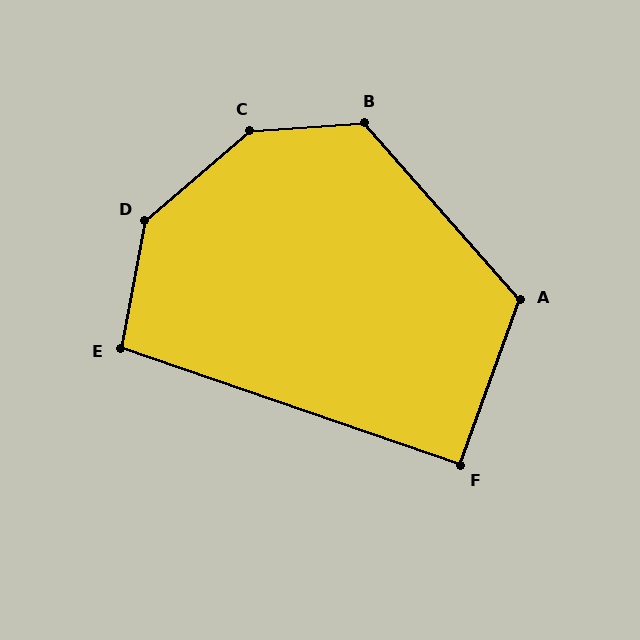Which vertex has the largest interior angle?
C, at approximately 143 degrees.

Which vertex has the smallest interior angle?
F, at approximately 91 degrees.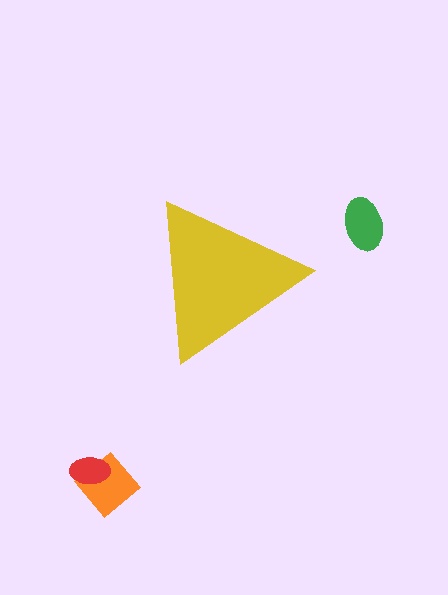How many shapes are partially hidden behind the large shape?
0 shapes are partially hidden.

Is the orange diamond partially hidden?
No, the orange diamond is fully visible.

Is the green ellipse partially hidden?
No, the green ellipse is fully visible.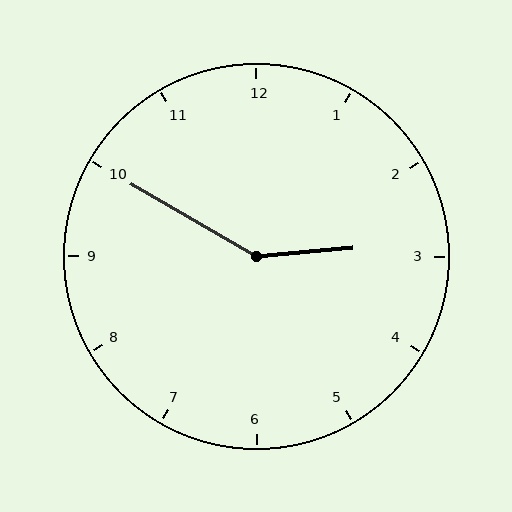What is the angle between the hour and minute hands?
Approximately 145 degrees.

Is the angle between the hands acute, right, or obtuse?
It is obtuse.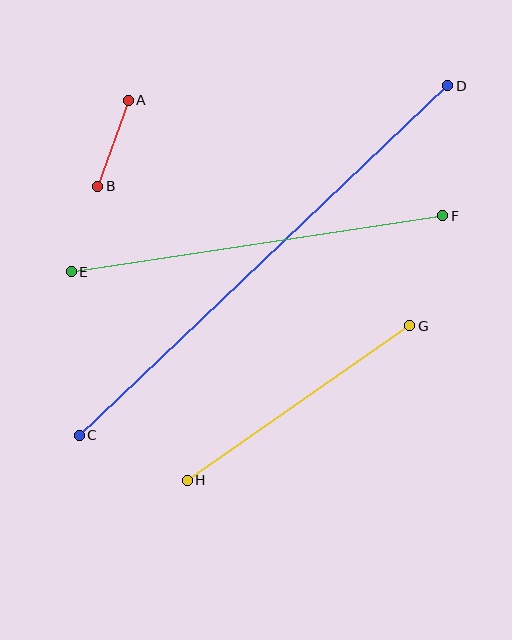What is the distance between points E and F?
The distance is approximately 375 pixels.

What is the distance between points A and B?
The distance is approximately 91 pixels.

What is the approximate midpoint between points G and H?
The midpoint is at approximately (299, 403) pixels.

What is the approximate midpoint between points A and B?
The midpoint is at approximately (113, 143) pixels.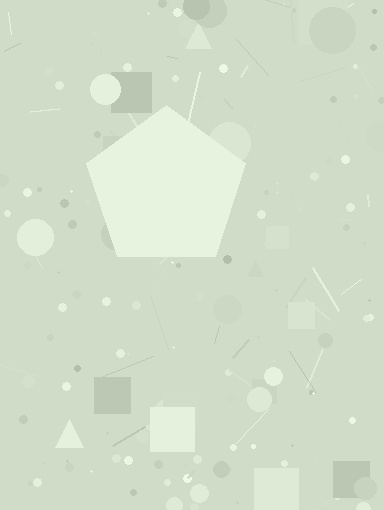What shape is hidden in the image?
A pentagon is hidden in the image.